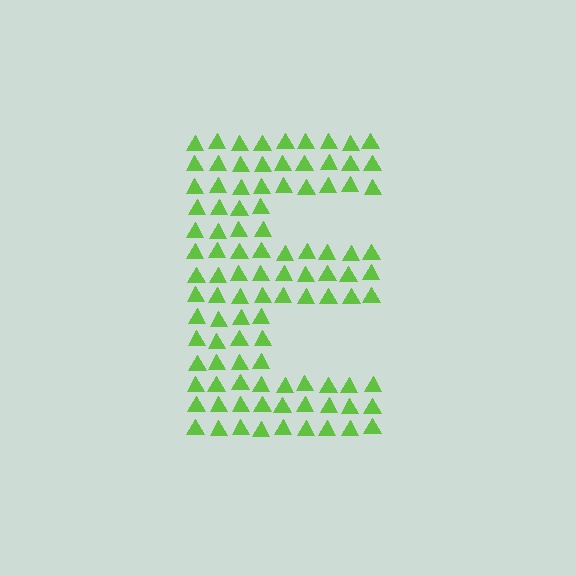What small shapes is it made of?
It is made of small triangles.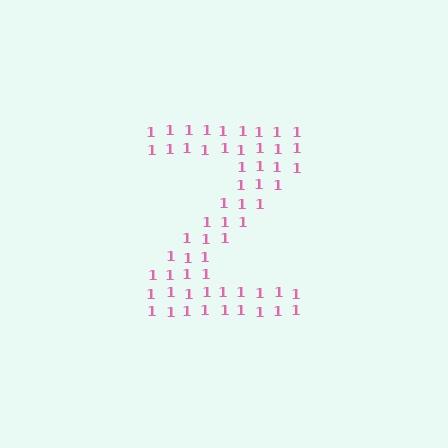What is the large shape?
The large shape is the letter Z.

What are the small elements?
The small elements are digit 1's.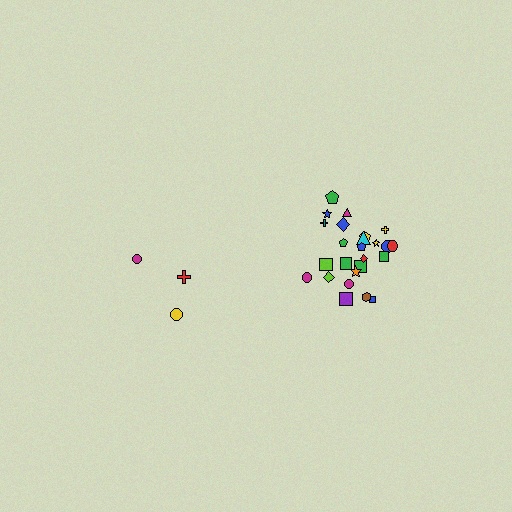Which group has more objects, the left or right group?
The right group.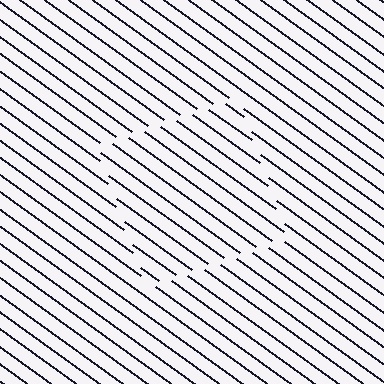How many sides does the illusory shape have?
4 sides — the line-ends trace a square.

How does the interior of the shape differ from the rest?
The interior of the shape contains the same grating, shifted by half a period — the contour is defined by the phase discontinuity where line-ends from the inner and outer gratings abut.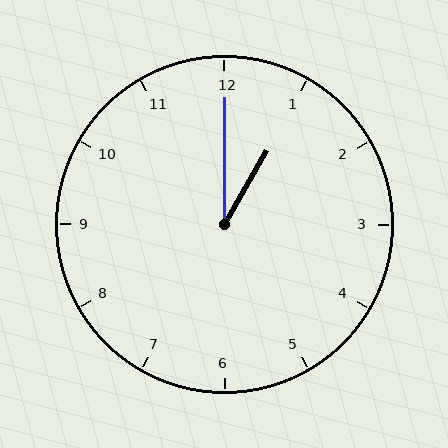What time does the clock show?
1:00.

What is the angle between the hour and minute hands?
Approximately 30 degrees.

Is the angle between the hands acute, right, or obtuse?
It is acute.